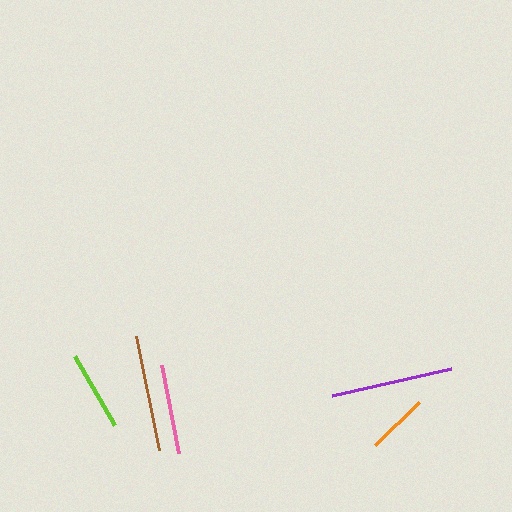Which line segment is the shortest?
The orange line is the shortest at approximately 62 pixels.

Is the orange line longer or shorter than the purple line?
The purple line is longer than the orange line.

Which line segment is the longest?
The purple line is the longest at approximately 121 pixels.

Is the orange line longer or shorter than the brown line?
The brown line is longer than the orange line.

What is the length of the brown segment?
The brown segment is approximately 116 pixels long.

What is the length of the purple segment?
The purple segment is approximately 121 pixels long.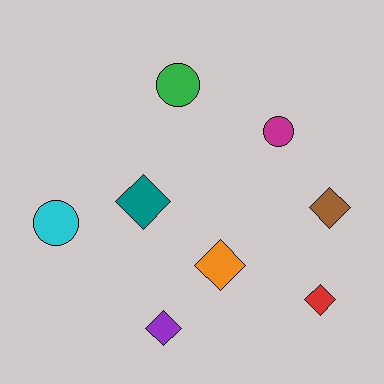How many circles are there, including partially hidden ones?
There are 3 circles.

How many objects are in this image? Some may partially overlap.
There are 8 objects.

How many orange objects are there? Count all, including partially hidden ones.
There is 1 orange object.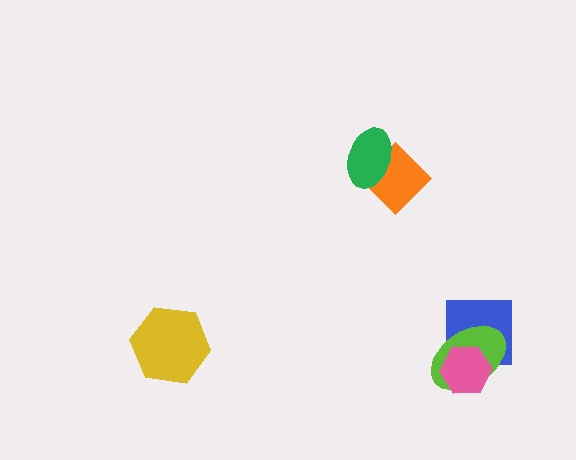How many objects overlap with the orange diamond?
1 object overlaps with the orange diamond.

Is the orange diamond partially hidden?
Yes, it is partially covered by another shape.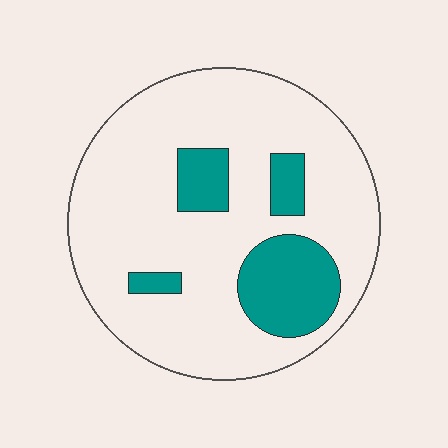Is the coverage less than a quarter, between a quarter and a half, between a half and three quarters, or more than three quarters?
Less than a quarter.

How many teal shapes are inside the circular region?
4.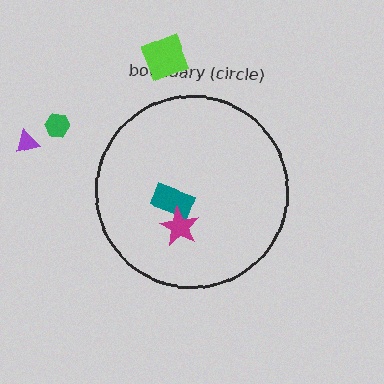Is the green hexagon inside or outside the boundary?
Outside.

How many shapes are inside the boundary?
2 inside, 3 outside.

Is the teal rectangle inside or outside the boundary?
Inside.